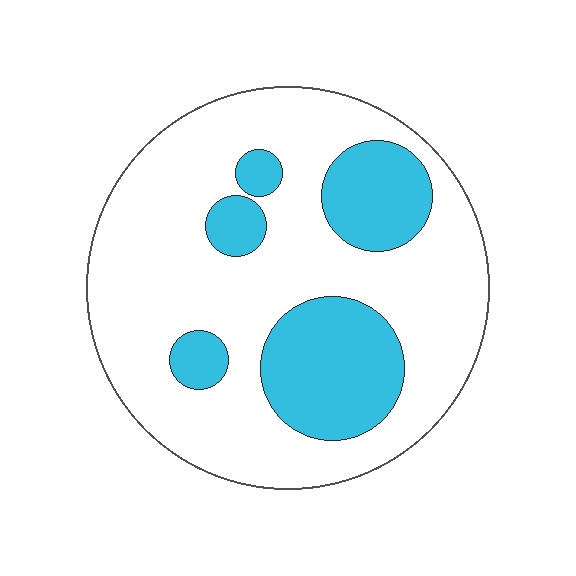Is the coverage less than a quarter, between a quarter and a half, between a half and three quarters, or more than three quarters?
Between a quarter and a half.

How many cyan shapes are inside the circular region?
5.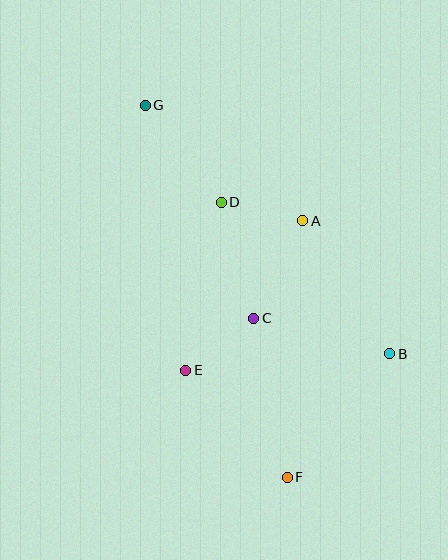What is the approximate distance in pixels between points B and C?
The distance between B and C is approximately 141 pixels.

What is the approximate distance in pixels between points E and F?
The distance between E and F is approximately 147 pixels.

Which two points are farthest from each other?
Points F and G are farthest from each other.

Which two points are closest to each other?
Points A and D are closest to each other.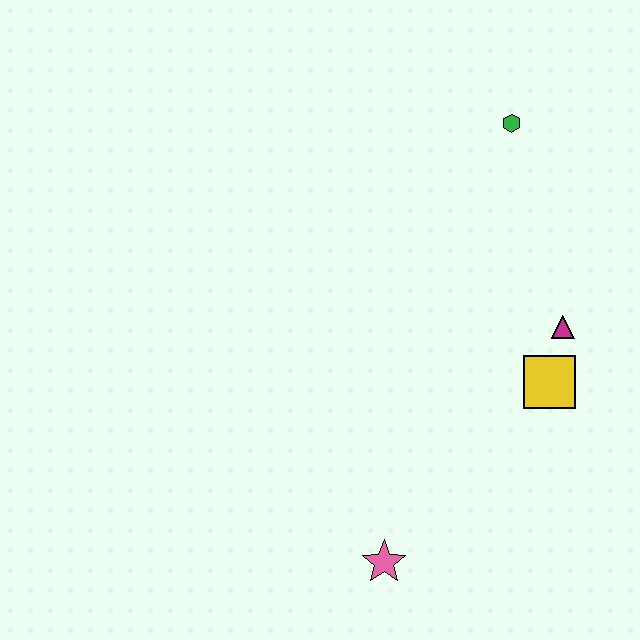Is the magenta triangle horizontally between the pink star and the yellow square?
No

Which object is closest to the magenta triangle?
The yellow square is closest to the magenta triangle.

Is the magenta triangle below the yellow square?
No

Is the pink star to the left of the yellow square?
Yes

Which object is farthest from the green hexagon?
The pink star is farthest from the green hexagon.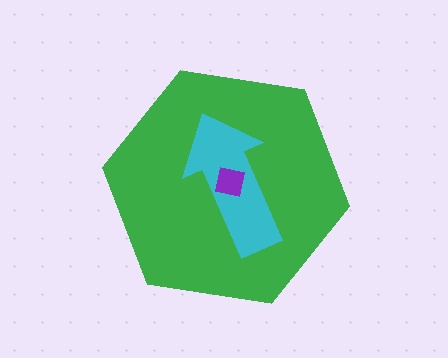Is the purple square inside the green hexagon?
Yes.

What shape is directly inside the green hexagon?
The cyan arrow.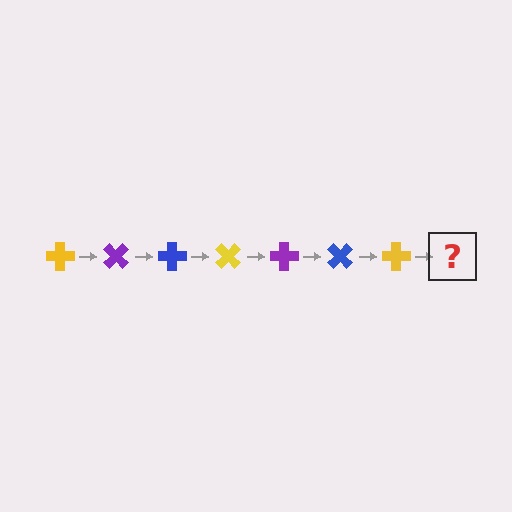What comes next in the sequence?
The next element should be a purple cross, rotated 315 degrees from the start.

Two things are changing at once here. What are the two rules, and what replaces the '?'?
The two rules are that it rotates 45 degrees each step and the color cycles through yellow, purple, and blue. The '?' should be a purple cross, rotated 315 degrees from the start.